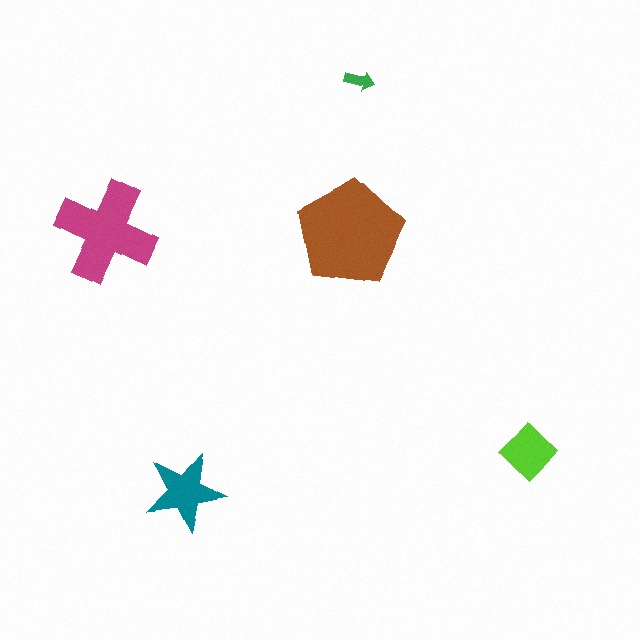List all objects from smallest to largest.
The green arrow, the lime diamond, the teal star, the magenta cross, the brown pentagon.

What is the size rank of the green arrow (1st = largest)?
5th.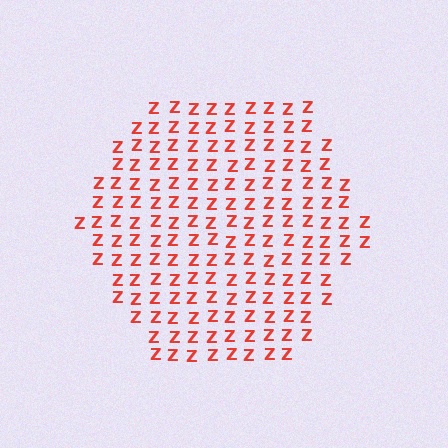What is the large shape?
The large shape is a hexagon.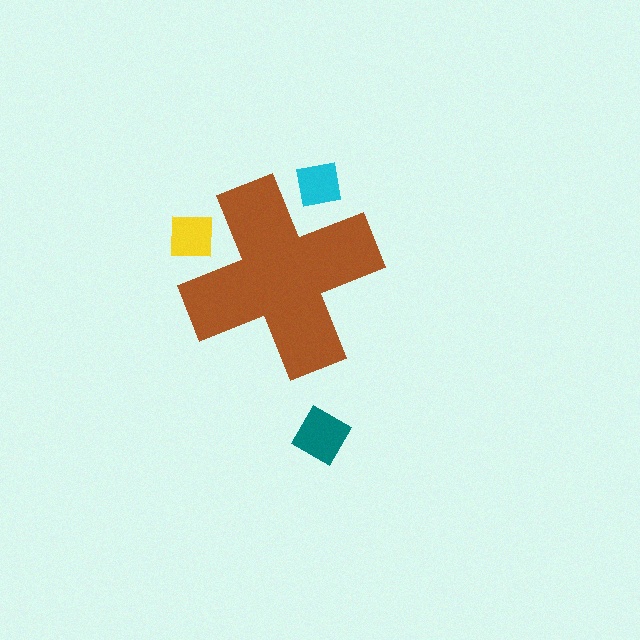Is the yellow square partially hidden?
Yes, the yellow square is partially hidden behind the brown cross.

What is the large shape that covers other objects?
A brown cross.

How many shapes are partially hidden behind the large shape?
2 shapes are partially hidden.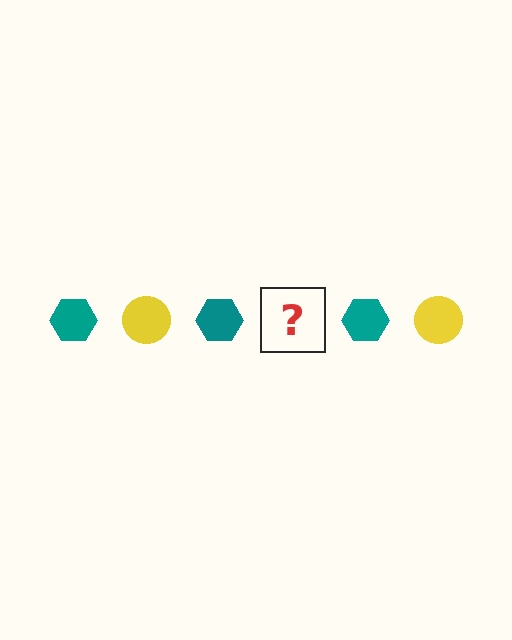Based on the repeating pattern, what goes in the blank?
The blank should be a yellow circle.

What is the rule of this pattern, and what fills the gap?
The rule is that the pattern alternates between teal hexagon and yellow circle. The gap should be filled with a yellow circle.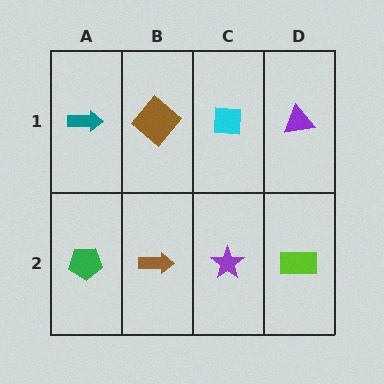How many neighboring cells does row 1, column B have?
3.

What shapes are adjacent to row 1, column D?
A lime rectangle (row 2, column D), a cyan square (row 1, column C).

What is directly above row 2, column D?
A purple triangle.